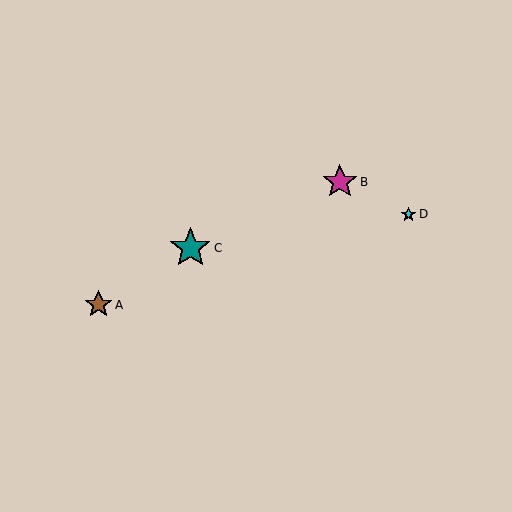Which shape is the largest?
The teal star (labeled C) is the largest.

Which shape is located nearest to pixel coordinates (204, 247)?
The teal star (labeled C) at (190, 248) is nearest to that location.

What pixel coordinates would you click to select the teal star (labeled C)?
Click at (190, 248) to select the teal star C.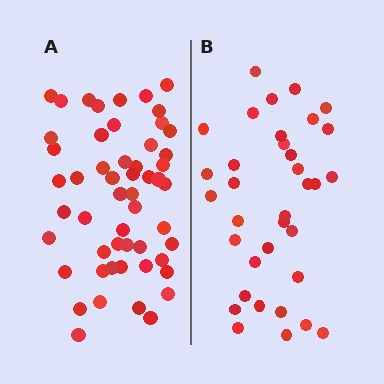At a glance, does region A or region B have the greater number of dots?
Region A (the left region) has more dots.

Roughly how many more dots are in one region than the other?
Region A has approximately 20 more dots than region B.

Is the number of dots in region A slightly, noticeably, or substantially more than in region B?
Region A has substantially more. The ratio is roughly 1.5 to 1.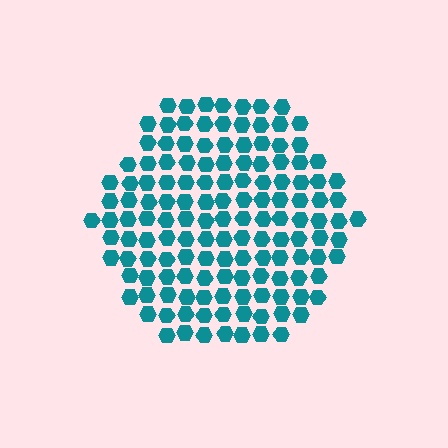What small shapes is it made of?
It is made of small hexagons.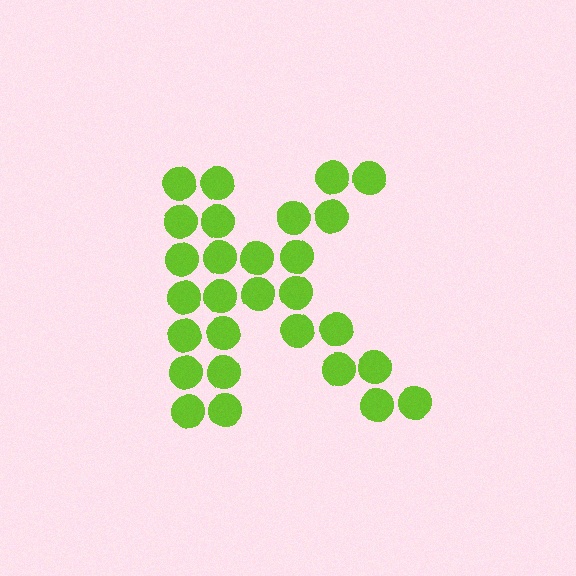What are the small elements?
The small elements are circles.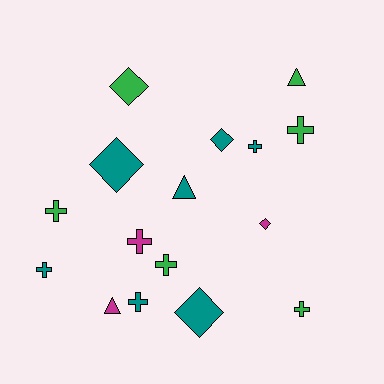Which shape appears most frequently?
Cross, with 8 objects.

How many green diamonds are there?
There is 1 green diamond.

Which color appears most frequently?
Teal, with 7 objects.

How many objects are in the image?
There are 16 objects.